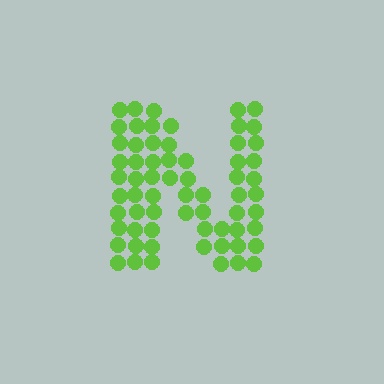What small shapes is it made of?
It is made of small circles.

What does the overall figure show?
The overall figure shows the letter N.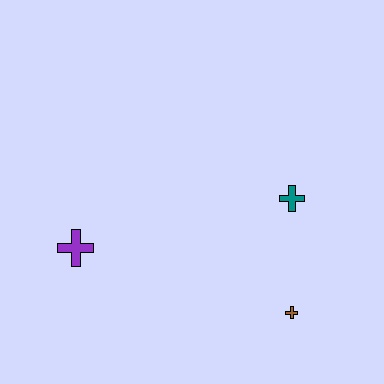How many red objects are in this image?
There are no red objects.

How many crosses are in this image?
There are 3 crosses.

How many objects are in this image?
There are 3 objects.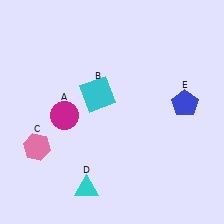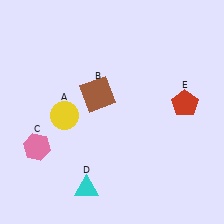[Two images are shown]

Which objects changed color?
A changed from magenta to yellow. B changed from cyan to brown. E changed from blue to red.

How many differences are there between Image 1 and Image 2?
There are 3 differences between the two images.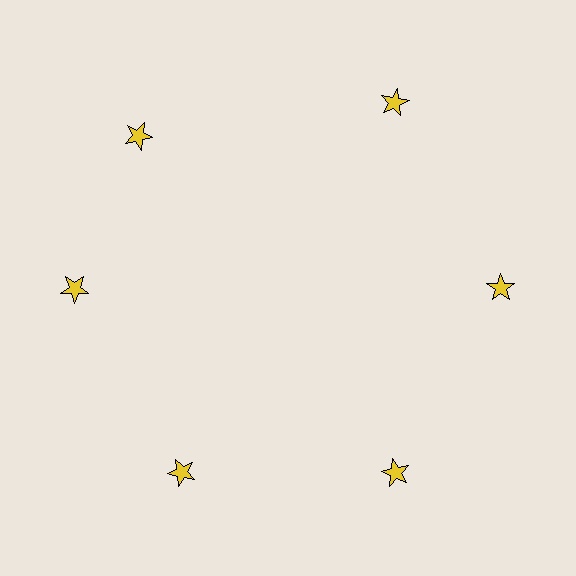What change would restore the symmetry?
The symmetry would be restored by rotating it back into even spacing with its neighbors so that all 6 stars sit at equal angles and equal distance from the center.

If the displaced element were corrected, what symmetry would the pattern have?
It would have 6-fold rotational symmetry — the pattern would map onto itself every 60 degrees.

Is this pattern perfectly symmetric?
No. The 6 yellow stars are arranged in a ring, but one element near the 11 o'clock position is rotated out of alignment along the ring, breaking the 6-fold rotational symmetry.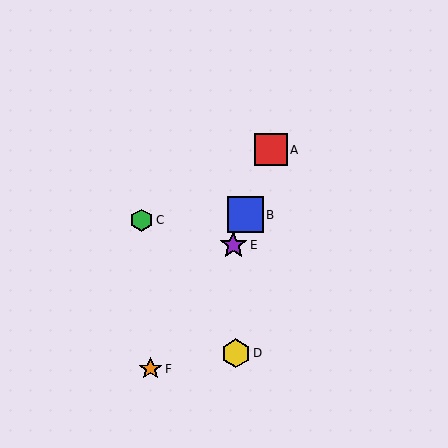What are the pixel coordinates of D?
Object D is at (236, 353).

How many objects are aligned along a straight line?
3 objects (A, B, E) are aligned along a straight line.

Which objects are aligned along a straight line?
Objects A, B, E are aligned along a straight line.